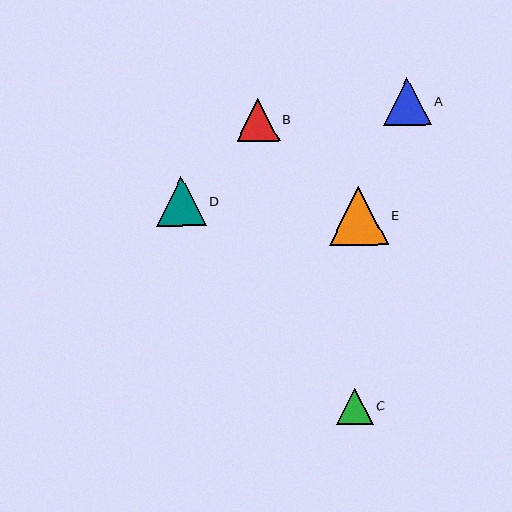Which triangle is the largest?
Triangle E is the largest with a size of approximately 59 pixels.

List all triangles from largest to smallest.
From largest to smallest: E, D, A, B, C.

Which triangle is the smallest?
Triangle C is the smallest with a size of approximately 37 pixels.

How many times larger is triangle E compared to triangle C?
Triangle E is approximately 1.6 times the size of triangle C.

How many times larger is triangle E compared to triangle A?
Triangle E is approximately 1.2 times the size of triangle A.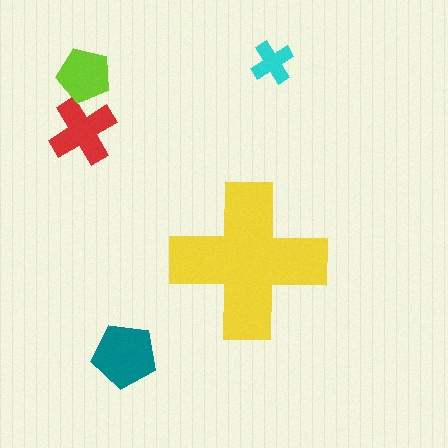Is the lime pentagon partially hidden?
No, the lime pentagon is fully visible.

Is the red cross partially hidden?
No, the red cross is fully visible.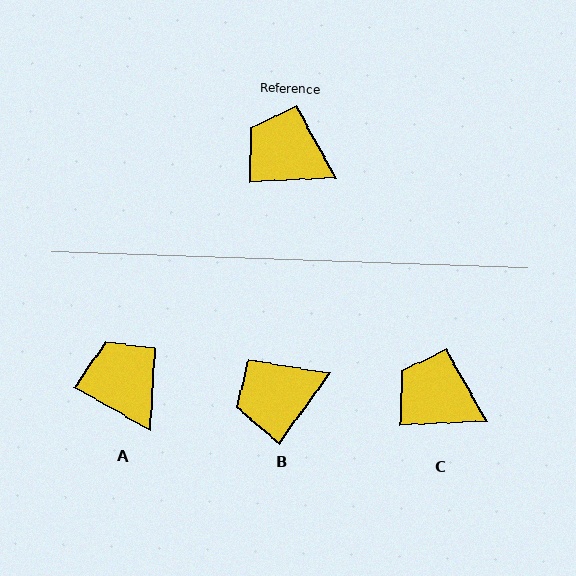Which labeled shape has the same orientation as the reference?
C.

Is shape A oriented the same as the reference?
No, it is off by about 33 degrees.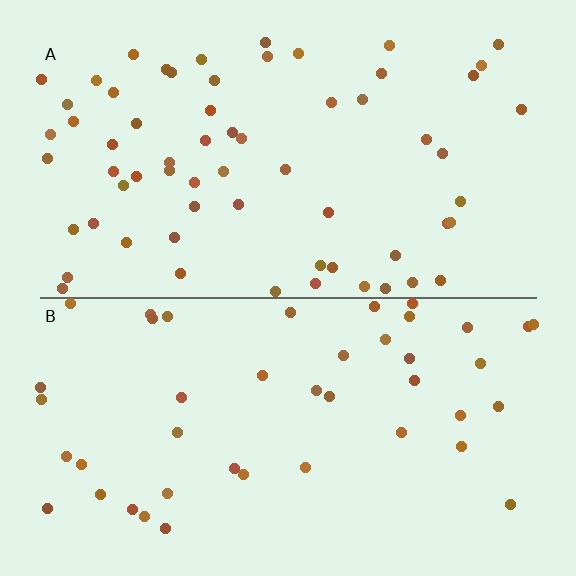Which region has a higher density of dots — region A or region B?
A (the top).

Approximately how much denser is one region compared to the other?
Approximately 1.4× — region A over region B.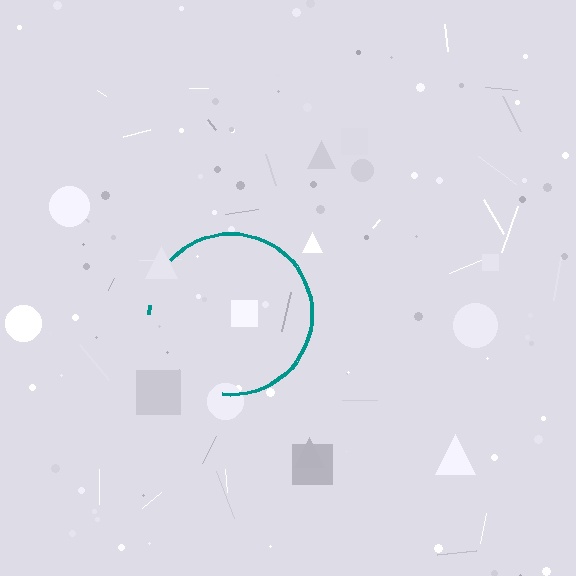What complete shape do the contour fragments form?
The contour fragments form a circle.